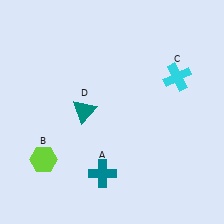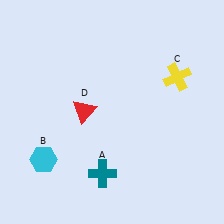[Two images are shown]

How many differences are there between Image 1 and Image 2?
There are 3 differences between the two images.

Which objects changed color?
B changed from lime to cyan. C changed from cyan to yellow. D changed from teal to red.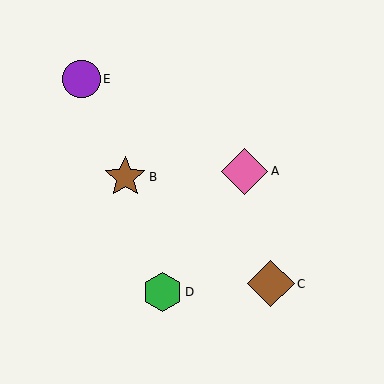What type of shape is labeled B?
Shape B is a brown star.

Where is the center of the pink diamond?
The center of the pink diamond is at (244, 171).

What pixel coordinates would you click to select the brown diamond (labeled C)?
Click at (271, 284) to select the brown diamond C.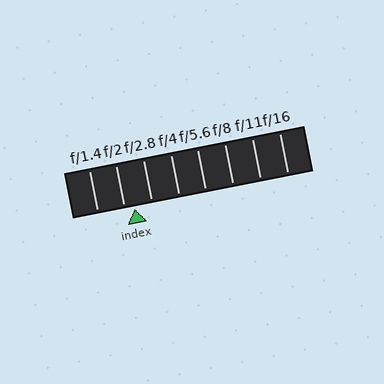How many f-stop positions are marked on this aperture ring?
There are 8 f-stop positions marked.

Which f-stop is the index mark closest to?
The index mark is closest to f/2.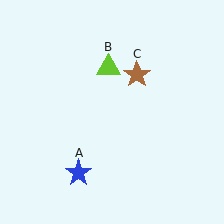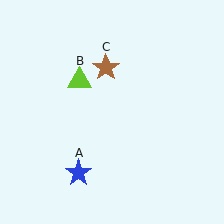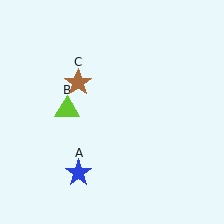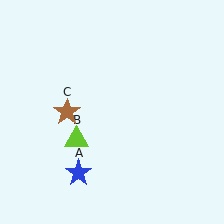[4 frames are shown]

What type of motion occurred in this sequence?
The lime triangle (object B), brown star (object C) rotated counterclockwise around the center of the scene.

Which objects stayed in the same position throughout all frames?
Blue star (object A) remained stationary.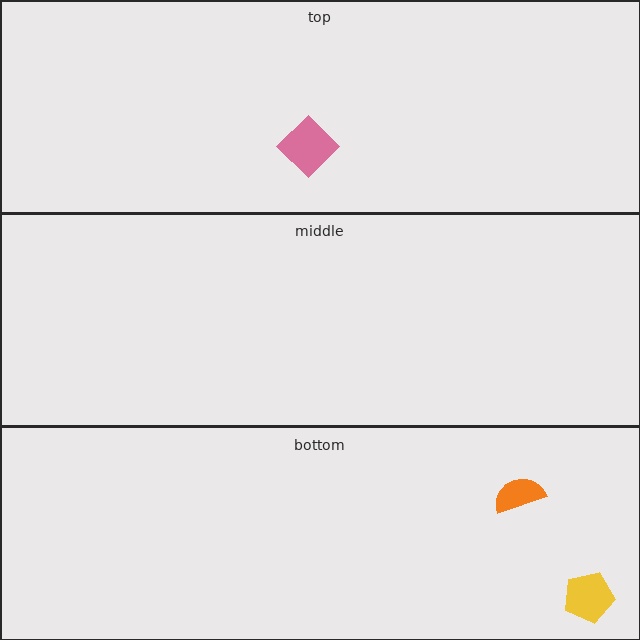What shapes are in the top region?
The pink diamond.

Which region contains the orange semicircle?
The bottom region.